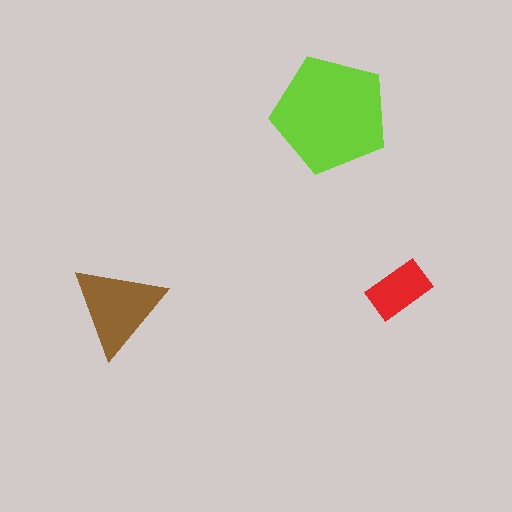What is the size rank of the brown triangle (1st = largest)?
2nd.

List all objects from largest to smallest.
The lime pentagon, the brown triangle, the red rectangle.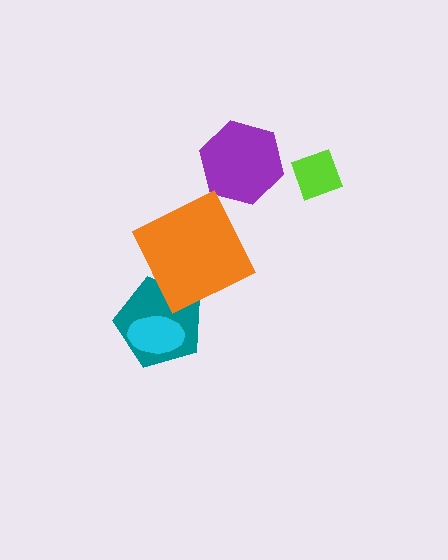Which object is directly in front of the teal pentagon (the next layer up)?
The cyan ellipse is directly in front of the teal pentagon.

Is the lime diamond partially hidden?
No, no other shape covers it.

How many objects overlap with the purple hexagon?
0 objects overlap with the purple hexagon.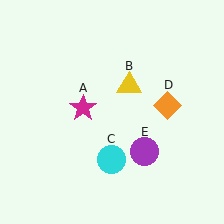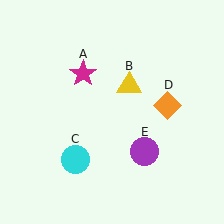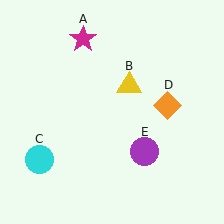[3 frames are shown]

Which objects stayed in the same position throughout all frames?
Yellow triangle (object B) and orange diamond (object D) and purple circle (object E) remained stationary.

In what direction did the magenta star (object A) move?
The magenta star (object A) moved up.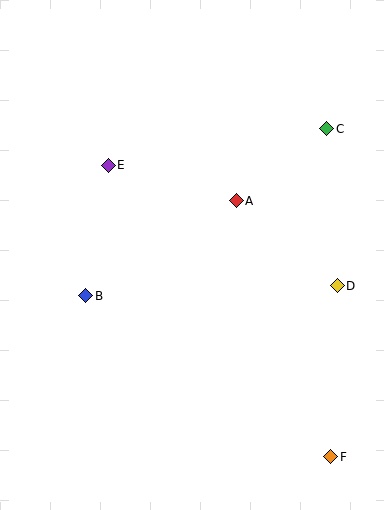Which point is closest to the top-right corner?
Point C is closest to the top-right corner.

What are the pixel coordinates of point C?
Point C is at (327, 129).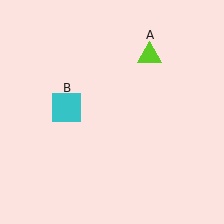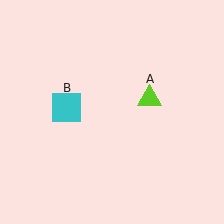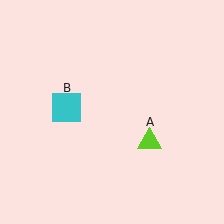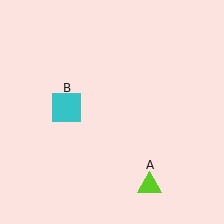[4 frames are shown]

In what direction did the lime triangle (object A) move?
The lime triangle (object A) moved down.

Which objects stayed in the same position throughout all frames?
Cyan square (object B) remained stationary.